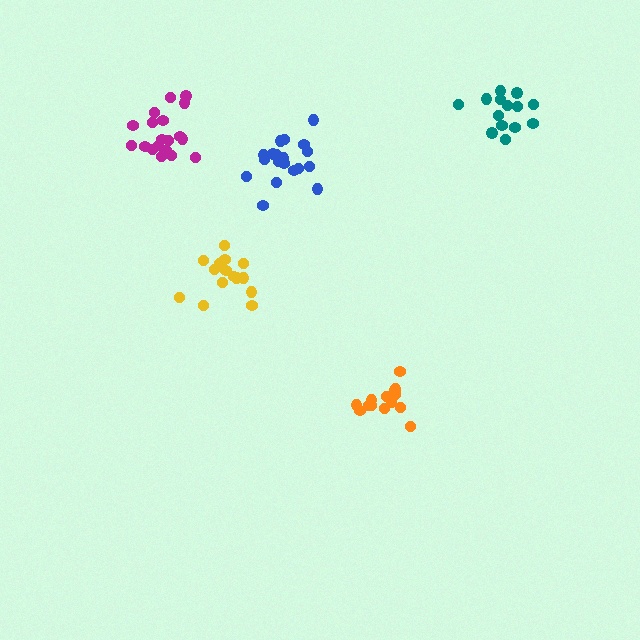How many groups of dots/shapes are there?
There are 5 groups.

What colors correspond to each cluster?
The clusters are colored: orange, yellow, blue, teal, magenta.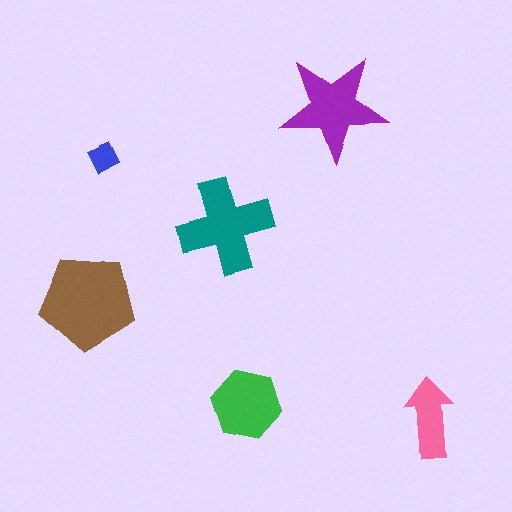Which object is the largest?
The brown pentagon.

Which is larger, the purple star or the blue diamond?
The purple star.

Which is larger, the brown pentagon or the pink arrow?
The brown pentagon.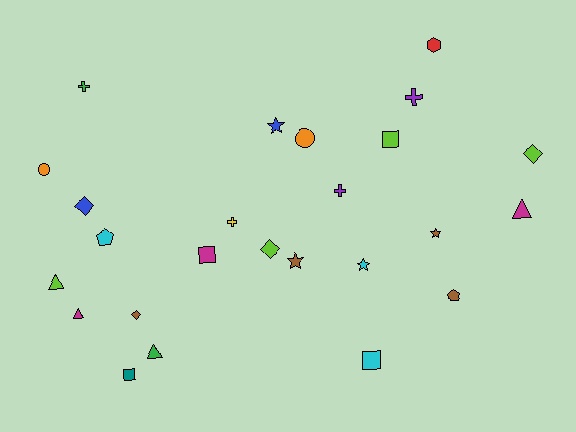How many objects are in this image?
There are 25 objects.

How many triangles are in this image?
There are 4 triangles.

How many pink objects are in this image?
There are no pink objects.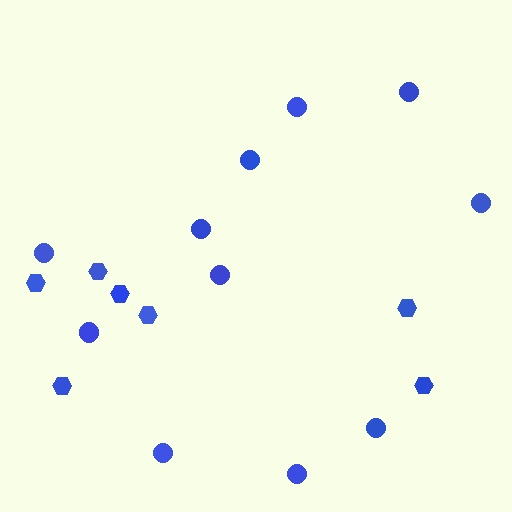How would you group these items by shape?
There are 2 groups: one group of circles (11) and one group of hexagons (7).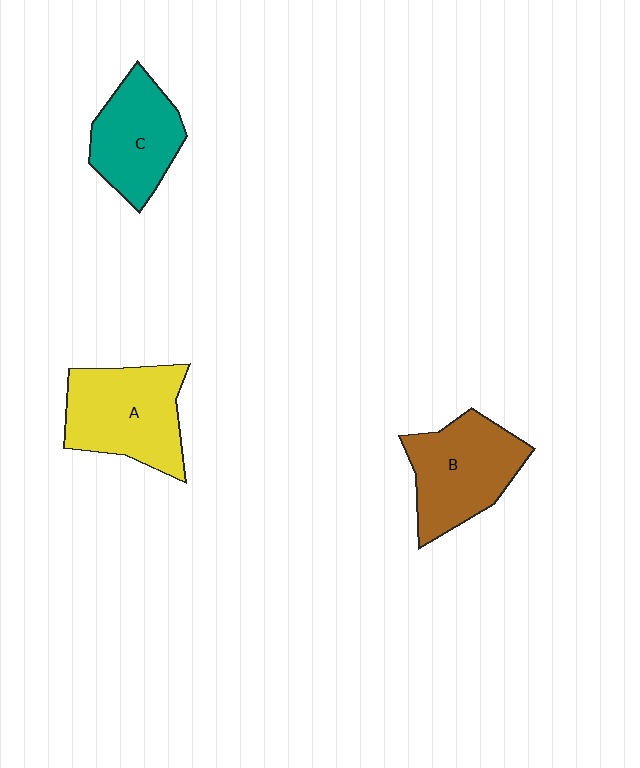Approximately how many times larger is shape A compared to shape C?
Approximately 1.2 times.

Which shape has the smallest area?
Shape C (teal).